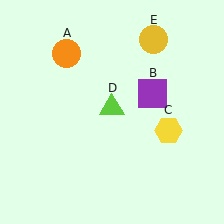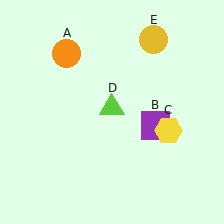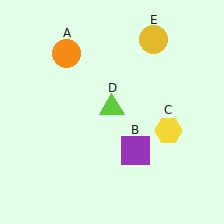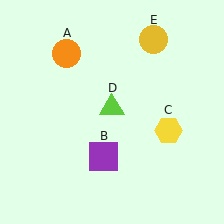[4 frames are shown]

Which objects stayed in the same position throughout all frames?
Orange circle (object A) and yellow hexagon (object C) and lime triangle (object D) and yellow circle (object E) remained stationary.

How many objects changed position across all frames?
1 object changed position: purple square (object B).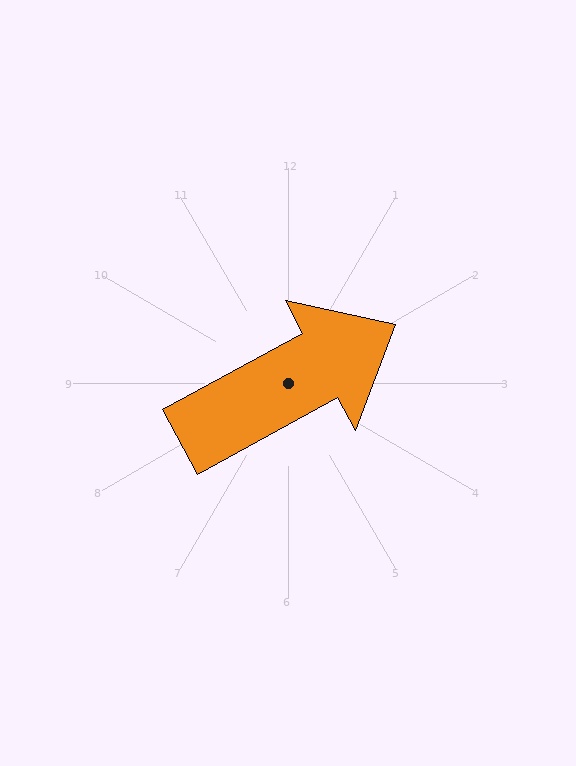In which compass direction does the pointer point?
Northeast.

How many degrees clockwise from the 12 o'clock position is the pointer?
Approximately 61 degrees.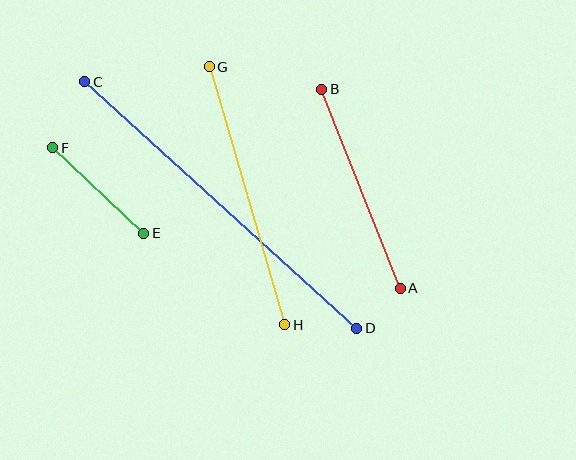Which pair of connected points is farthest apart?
Points C and D are farthest apart.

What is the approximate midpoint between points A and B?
The midpoint is at approximately (361, 189) pixels.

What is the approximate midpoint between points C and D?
The midpoint is at approximately (221, 205) pixels.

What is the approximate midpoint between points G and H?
The midpoint is at approximately (247, 196) pixels.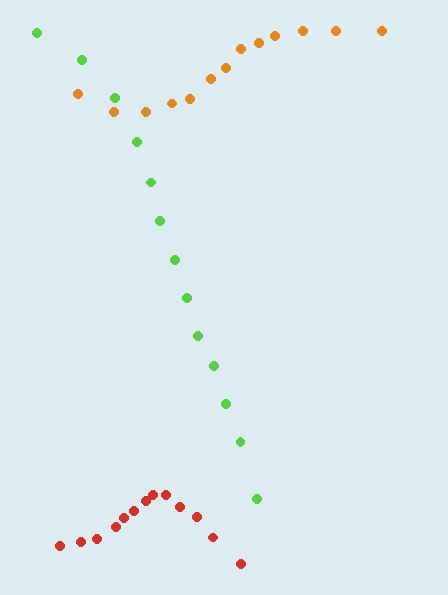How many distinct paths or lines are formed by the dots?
There are 3 distinct paths.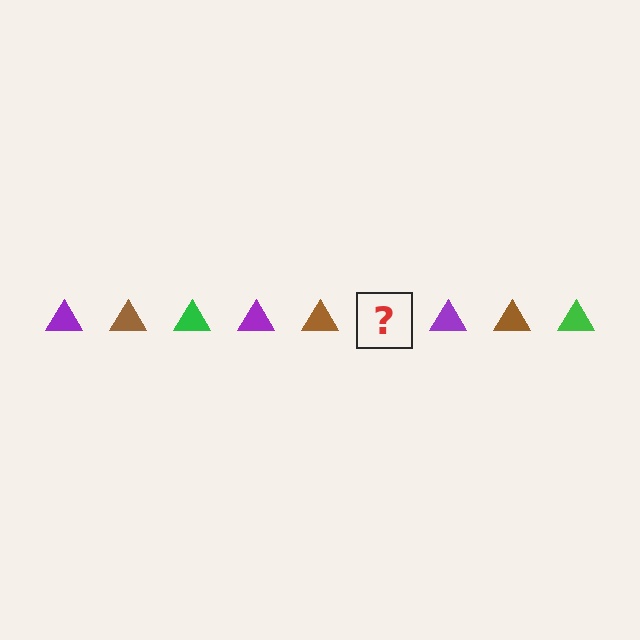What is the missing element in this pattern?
The missing element is a green triangle.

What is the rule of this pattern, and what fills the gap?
The rule is that the pattern cycles through purple, brown, green triangles. The gap should be filled with a green triangle.